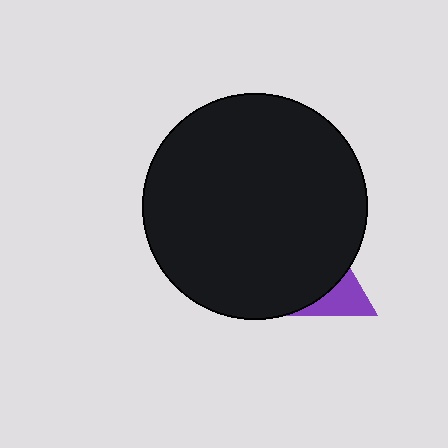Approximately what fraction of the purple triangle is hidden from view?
Roughly 69% of the purple triangle is hidden behind the black circle.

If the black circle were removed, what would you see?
You would see the complete purple triangle.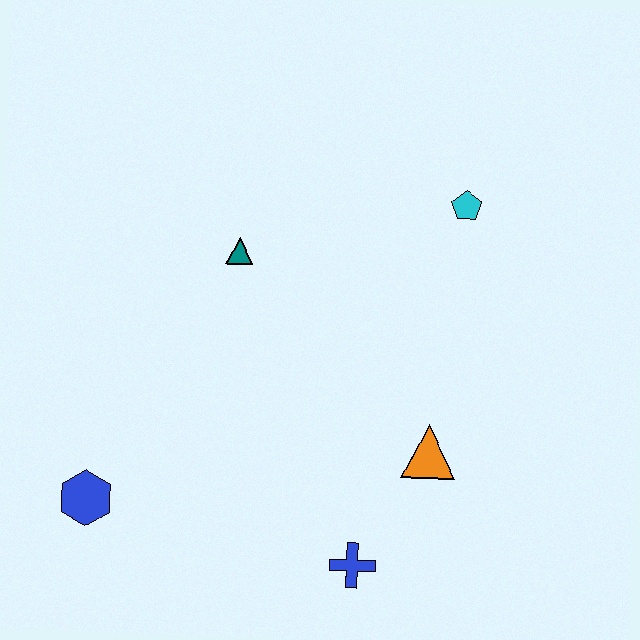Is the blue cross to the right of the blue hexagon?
Yes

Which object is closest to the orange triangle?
The blue cross is closest to the orange triangle.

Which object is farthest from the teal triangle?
The blue cross is farthest from the teal triangle.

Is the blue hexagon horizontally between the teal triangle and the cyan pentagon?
No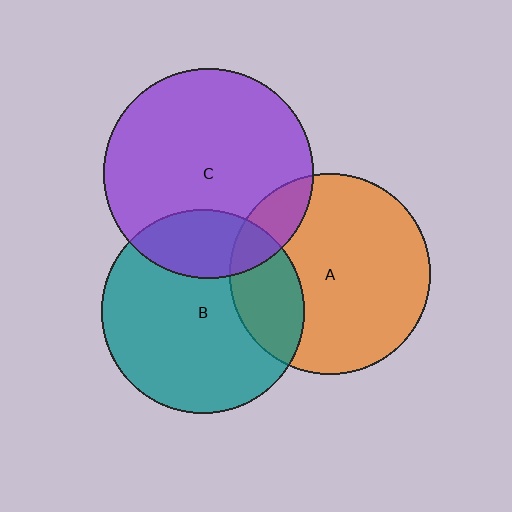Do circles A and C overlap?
Yes.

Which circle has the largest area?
Circle C (purple).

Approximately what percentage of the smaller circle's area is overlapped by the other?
Approximately 15%.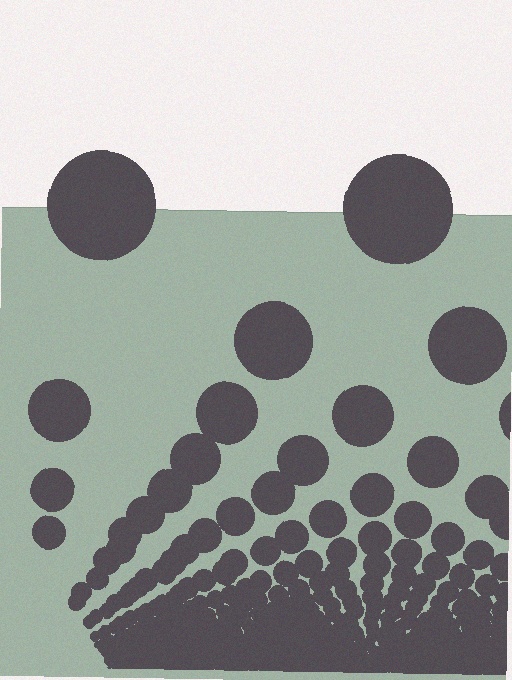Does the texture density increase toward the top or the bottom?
Density increases toward the bottom.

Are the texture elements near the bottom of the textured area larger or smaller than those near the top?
Smaller. The gradient is inverted — elements near the bottom are smaller and denser.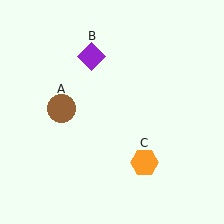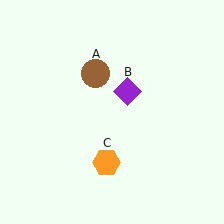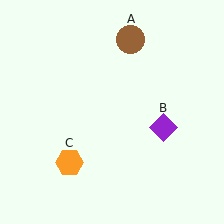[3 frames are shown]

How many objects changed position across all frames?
3 objects changed position: brown circle (object A), purple diamond (object B), orange hexagon (object C).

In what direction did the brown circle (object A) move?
The brown circle (object A) moved up and to the right.